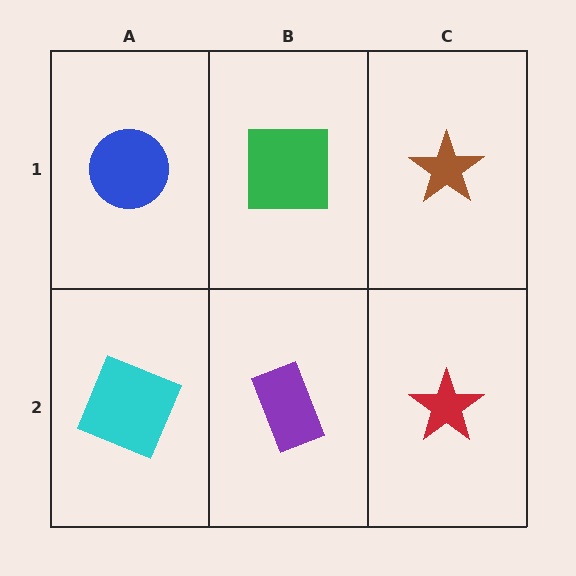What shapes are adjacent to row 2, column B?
A green square (row 1, column B), a cyan square (row 2, column A), a red star (row 2, column C).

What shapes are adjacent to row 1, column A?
A cyan square (row 2, column A), a green square (row 1, column B).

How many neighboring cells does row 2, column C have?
2.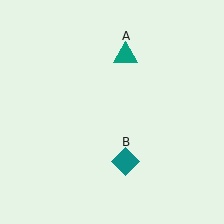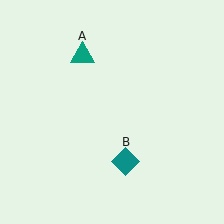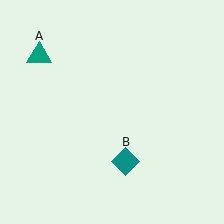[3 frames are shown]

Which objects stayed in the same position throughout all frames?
Teal diamond (object B) remained stationary.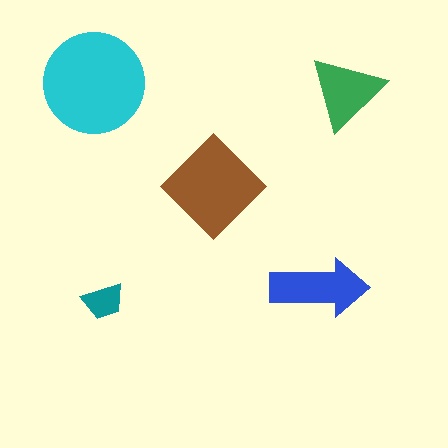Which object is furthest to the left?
The cyan circle is leftmost.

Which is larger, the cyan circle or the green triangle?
The cyan circle.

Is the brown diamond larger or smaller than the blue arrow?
Larger.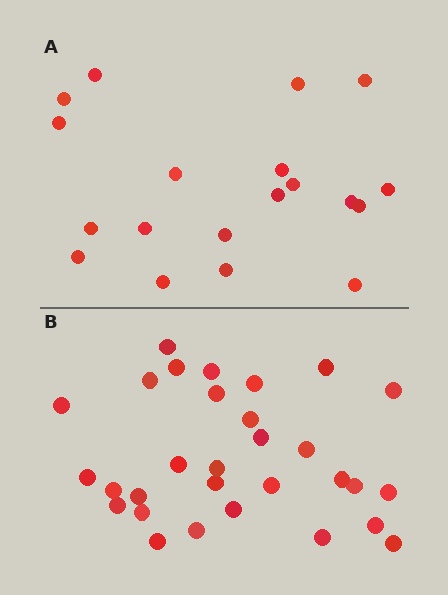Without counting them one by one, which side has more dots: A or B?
Region B (the bottom region) has more dots.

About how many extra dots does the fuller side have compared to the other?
Region B has roughly 12 or so more dots than region A.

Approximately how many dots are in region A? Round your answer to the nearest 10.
About 20 dots. (The exact count is 19, which rounds to 20.)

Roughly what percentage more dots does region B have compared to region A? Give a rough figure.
About 60% more.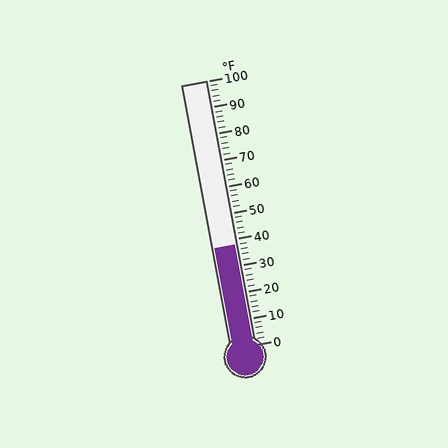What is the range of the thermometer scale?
The thermometer scale ranges from 0°F to 100°F.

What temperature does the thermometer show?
The thermometer shows approximately 38°F.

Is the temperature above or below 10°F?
The temperature is above 10°F.